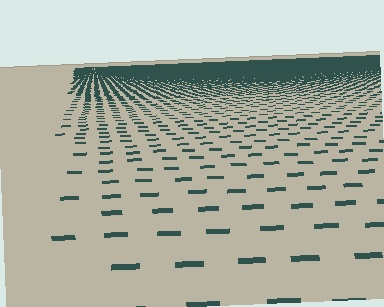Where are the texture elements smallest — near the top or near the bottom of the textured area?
Near the top.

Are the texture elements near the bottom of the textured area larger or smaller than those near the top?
Larger. Near the bottom, elements are closer to the viewer and appear at a bigger on-screen size.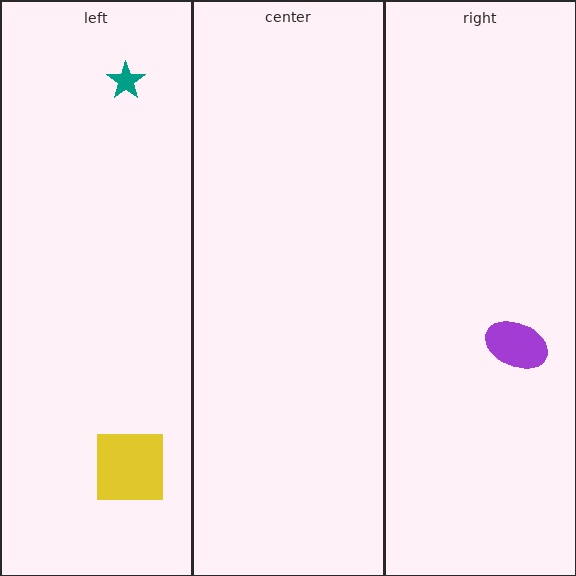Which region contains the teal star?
The left region.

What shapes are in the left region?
The yellow square, the teal star.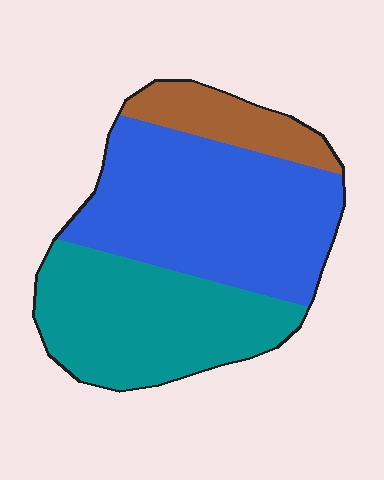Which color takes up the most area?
Blue, at roughly 50%.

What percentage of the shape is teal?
Teal takes up between a third and a half of the shape.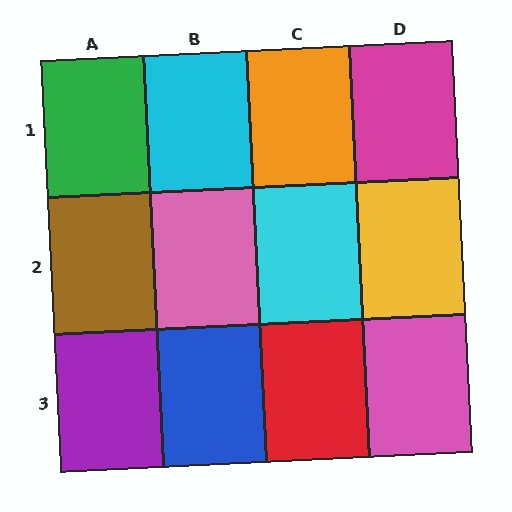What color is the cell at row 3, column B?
Blue.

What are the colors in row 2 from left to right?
Brown, pink, cyan, yellow.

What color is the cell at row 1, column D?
Magenta.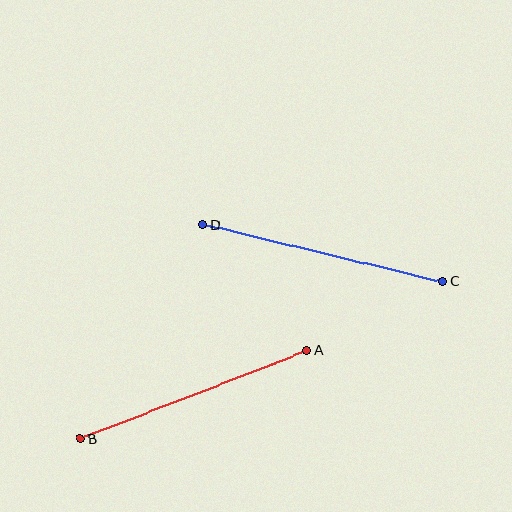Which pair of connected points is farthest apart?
Points C and D are farthest apart.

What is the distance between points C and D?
The distance is approximately 248 pixels.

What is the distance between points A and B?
The distance is approximately 244 pixels.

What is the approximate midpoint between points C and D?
The midpoint is at approximately (323, 253) pixels.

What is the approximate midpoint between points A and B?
The midpoint is at approximately (194, 395) pixels.